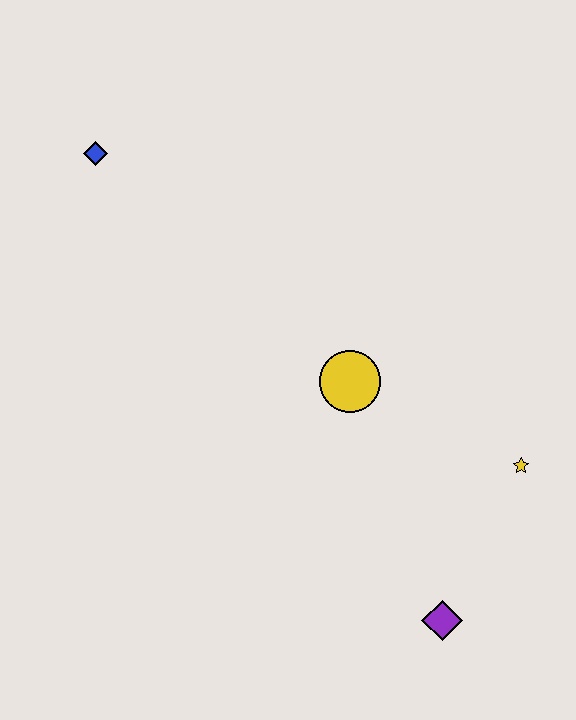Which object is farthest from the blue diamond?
The purple diamond is farthest from the blue diamond.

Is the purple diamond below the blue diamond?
Yes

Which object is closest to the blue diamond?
The yellow circle is closest to the blue diamond.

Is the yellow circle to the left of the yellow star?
Yes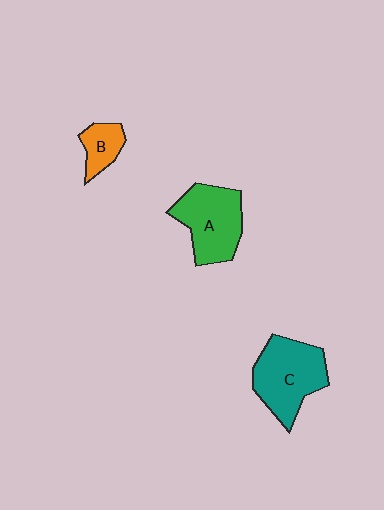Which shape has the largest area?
Shape C (teal).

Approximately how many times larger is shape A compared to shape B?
Approximately 2.3 times.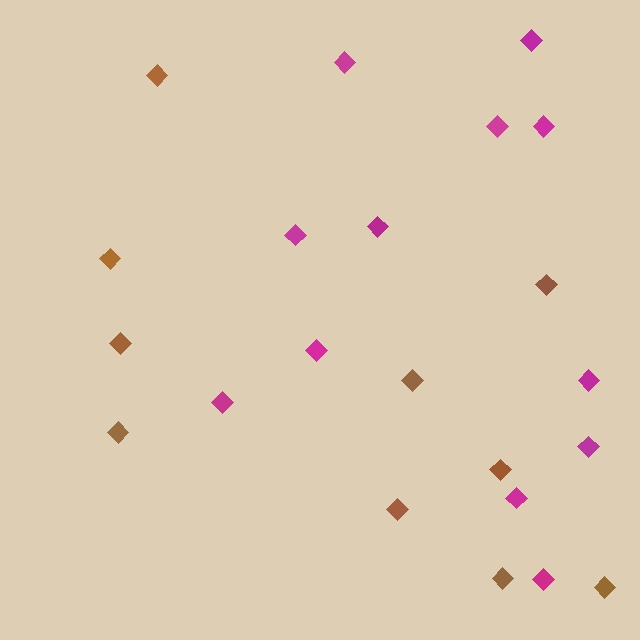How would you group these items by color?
There are 2 groups: one group of magenta diamonds (12) and one group of brown diamonds (10).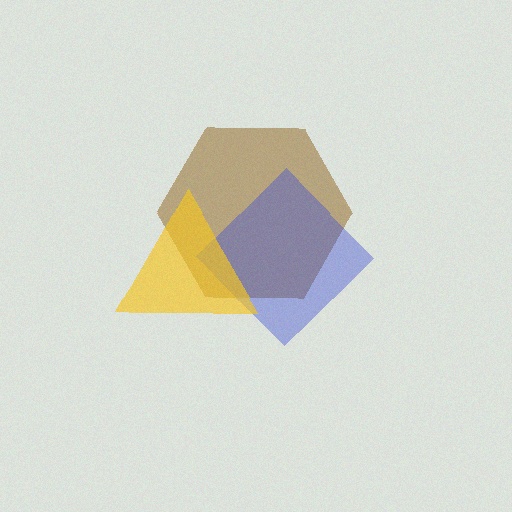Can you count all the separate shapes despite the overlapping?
Yes, there are 3 separate shapes.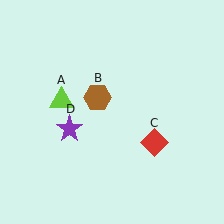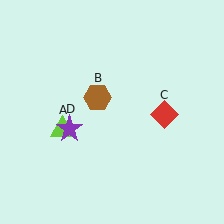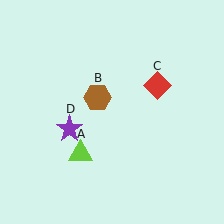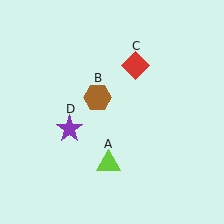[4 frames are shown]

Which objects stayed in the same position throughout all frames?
Brown hexagon (object B) and purple star (object D) remained stationary.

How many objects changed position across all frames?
2 objects changed position: lime triangle (object A), red diamond (object C).